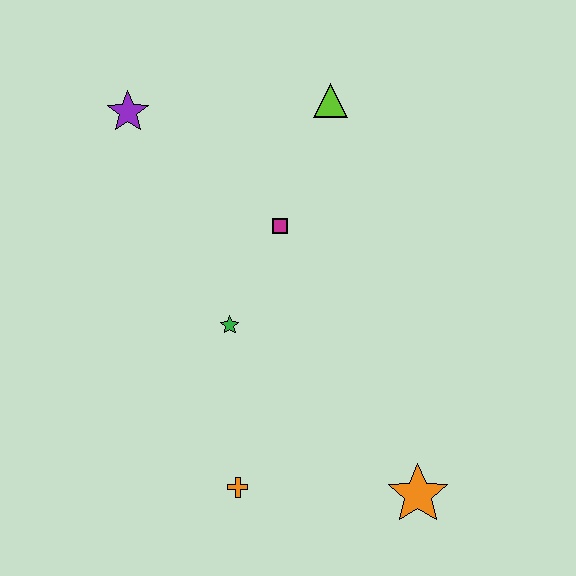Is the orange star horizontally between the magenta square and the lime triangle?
No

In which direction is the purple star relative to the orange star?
The purple star is above the orange star.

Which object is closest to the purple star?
The magenta square is closest to the purple star.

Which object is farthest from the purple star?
The orange star is farthest from the purple star.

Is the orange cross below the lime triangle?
Yes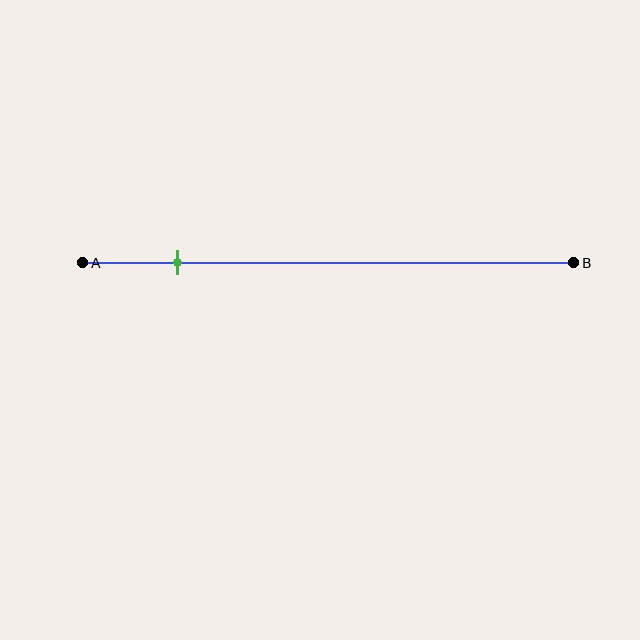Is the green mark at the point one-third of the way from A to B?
No, the mark is at about 20% from A, not at the 33% one-third point.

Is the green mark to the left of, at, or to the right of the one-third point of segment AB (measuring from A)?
The green mark is to the left of the one-third point of segment AB.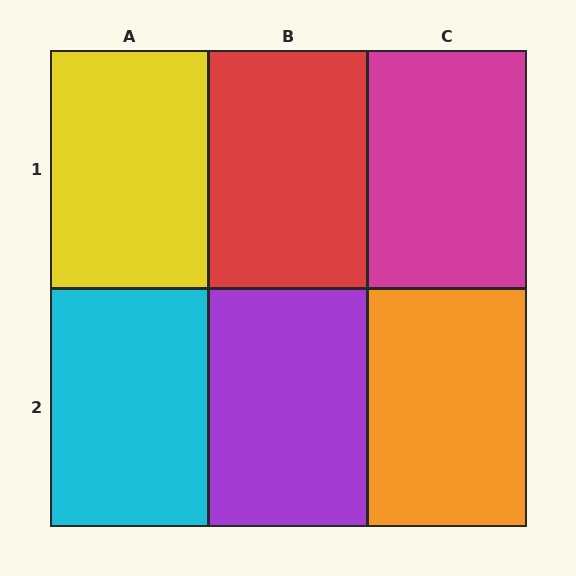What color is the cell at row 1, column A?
Yellow.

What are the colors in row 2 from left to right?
Cyan, purple, orange.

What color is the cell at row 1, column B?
Red.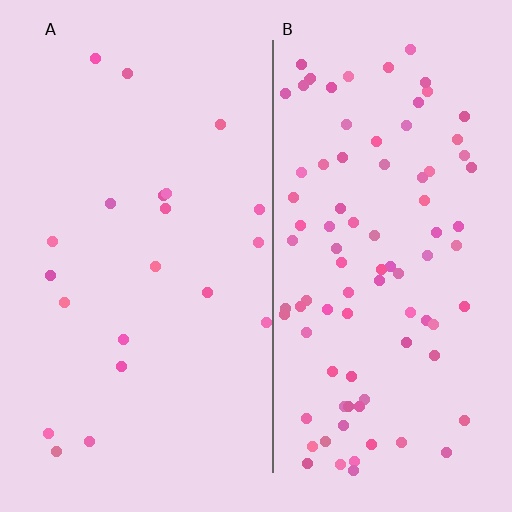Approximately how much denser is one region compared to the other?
Approximately 4.4× — region B over region A.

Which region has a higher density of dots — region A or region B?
B (the right).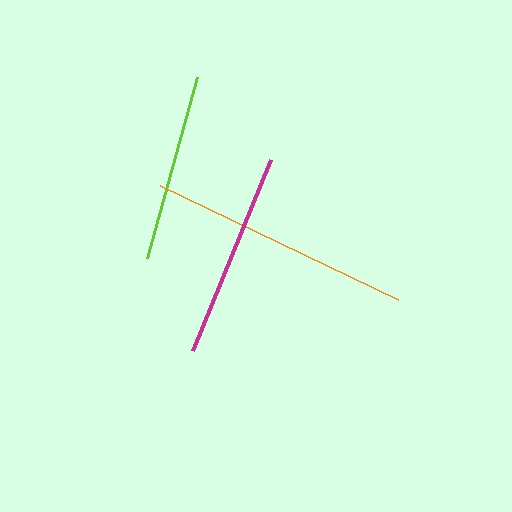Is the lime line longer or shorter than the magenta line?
The magenta line is longer than the lime line.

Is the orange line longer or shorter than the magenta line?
The orange line is longer than the magenta line.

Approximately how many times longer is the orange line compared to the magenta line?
The orange line is approximately 1.3 times the length of the magenta line.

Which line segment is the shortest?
The lime line is the shortest at approximately 188 pixels.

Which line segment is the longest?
The orange line is the longest at approximately 263 pixels.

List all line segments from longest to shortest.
From longest to shortest: orange, magenta, lime.